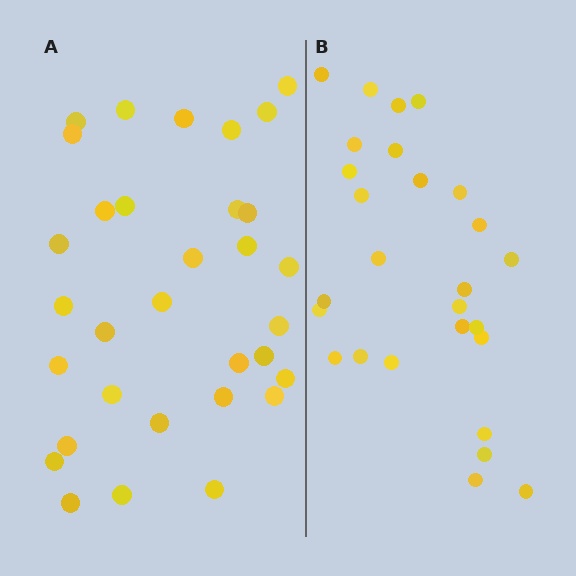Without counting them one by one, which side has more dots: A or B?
Region A (the left region) has more dots.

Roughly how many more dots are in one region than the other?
Region A has about 5 more dots than region B.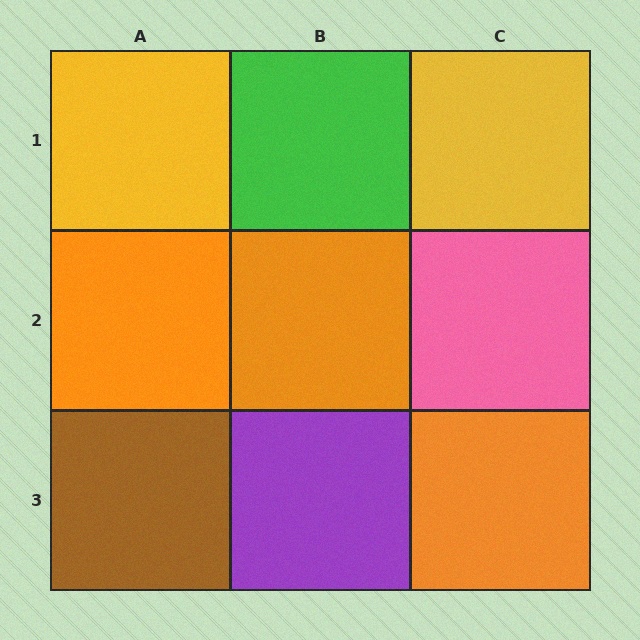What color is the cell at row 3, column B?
Purple.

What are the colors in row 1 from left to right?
Yellow, green, yellow.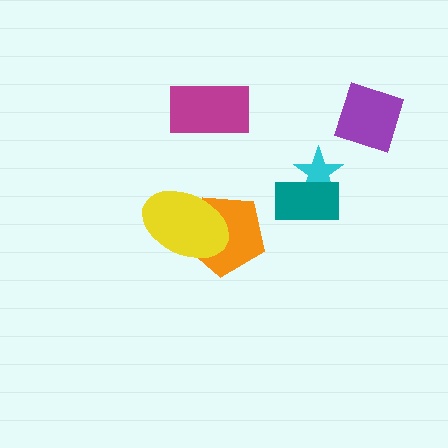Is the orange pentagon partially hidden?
Yes, it is partially covered by another shape.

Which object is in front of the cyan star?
The teal rectangle is in front of the cyan star.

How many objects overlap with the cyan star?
1 object overlaps with the cyan star.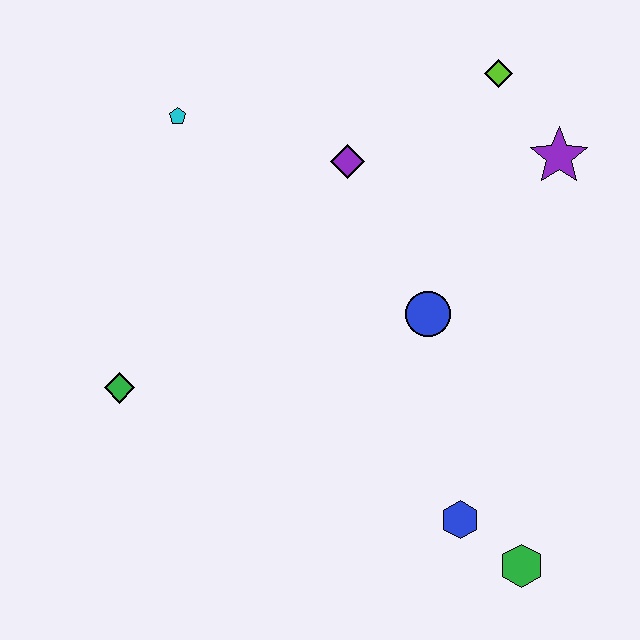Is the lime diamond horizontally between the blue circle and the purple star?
Yes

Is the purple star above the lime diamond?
No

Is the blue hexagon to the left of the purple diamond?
No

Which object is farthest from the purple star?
The green diamond is farthest from the purple star.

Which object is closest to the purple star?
The lime diamond is closest to the purple star.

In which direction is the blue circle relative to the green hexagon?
The blue circle is above the green hexagon.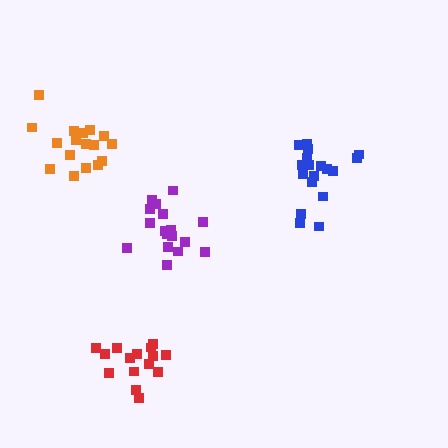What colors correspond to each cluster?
The clusters are colored: red, blue, orange, purple.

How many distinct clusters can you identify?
There are 4 distinct clusters.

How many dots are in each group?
Group 1: 15 dots, Group 2: 18 dots, Group 3: 17 dots, Group 4: 17 dots (67 total).